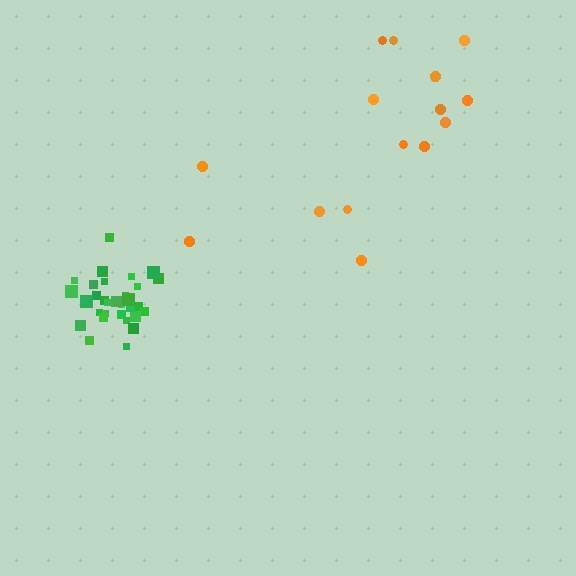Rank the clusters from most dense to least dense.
green, orange.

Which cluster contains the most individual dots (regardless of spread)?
Green (32).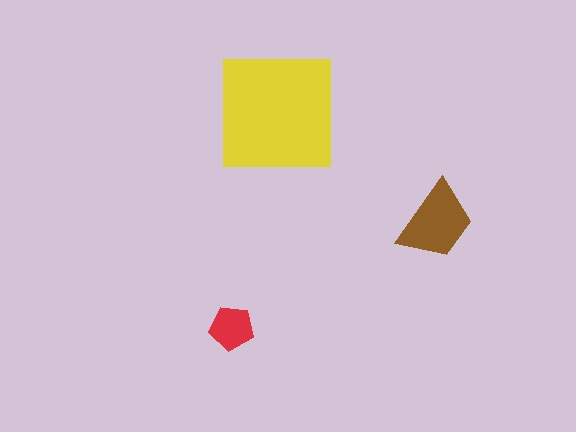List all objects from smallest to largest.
The red pentagon, the brown trapezoid, the yellow square.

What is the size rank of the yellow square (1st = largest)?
1st.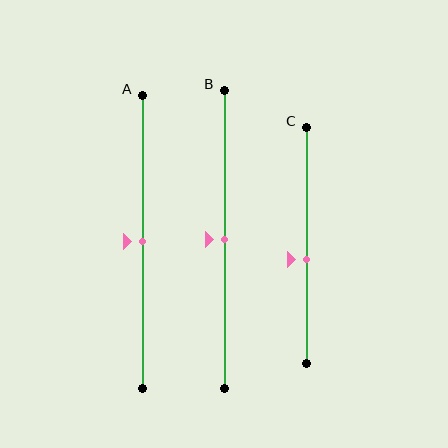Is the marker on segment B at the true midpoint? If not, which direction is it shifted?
Yes, the marker on segment B is at the true midpoint.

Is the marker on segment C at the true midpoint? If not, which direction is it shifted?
No, the marker on segment C is shifted downward by about 6% of the segment length.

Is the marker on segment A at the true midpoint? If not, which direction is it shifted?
Yes, the marker on segment A is at the true midpoint.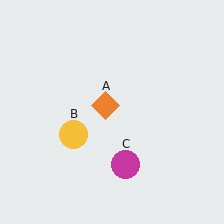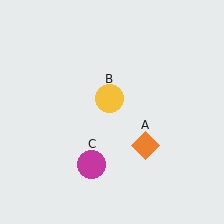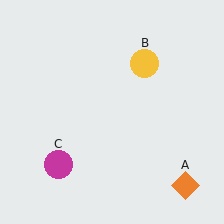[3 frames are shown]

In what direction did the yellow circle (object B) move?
The yellow circle (object B) moved up and to the right.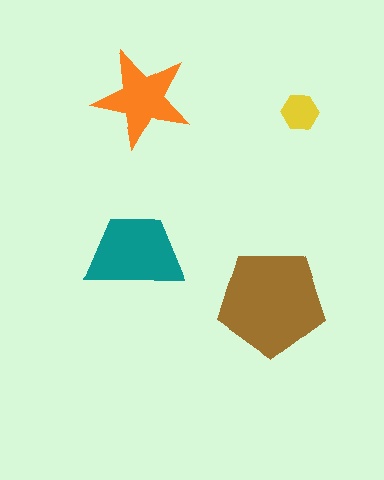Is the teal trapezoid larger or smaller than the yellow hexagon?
Larger.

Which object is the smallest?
The yellow hexagon.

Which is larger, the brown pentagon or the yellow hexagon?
The brown pentagon.